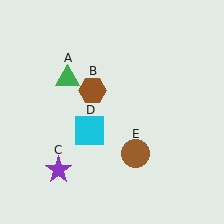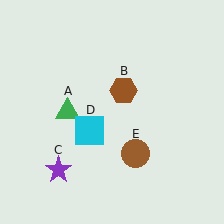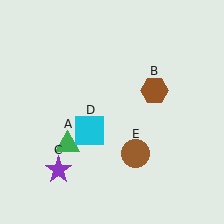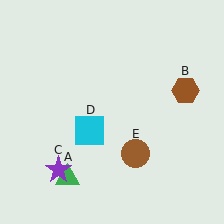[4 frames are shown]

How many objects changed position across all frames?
2 objects changed position: green triangle (object A), brown hexagon (object B).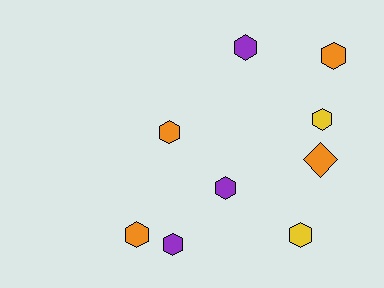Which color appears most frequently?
Orange, with 4 objects.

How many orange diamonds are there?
There is 1 orange diamond.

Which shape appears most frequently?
Hexagon, with 8 objects.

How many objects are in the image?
There are 9 objects.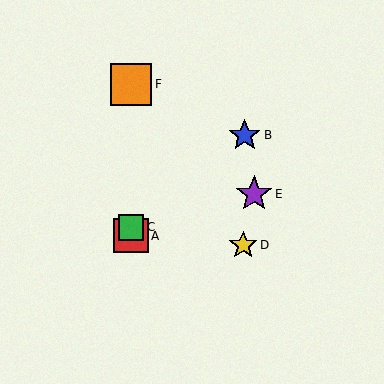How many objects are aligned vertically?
3 objects (A, C, F) are aligned vertically.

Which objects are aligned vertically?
Objects A, C, F are aligned vertically.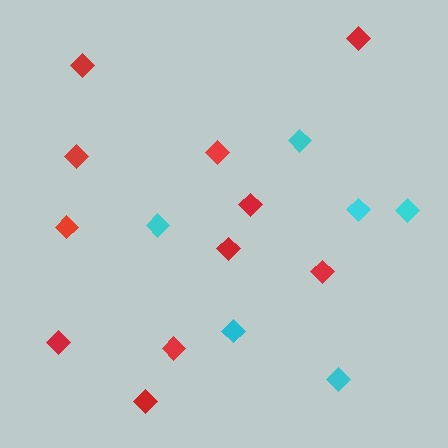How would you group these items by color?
There are 2 groups: one group of red diamonds (11) and one group of cyan diamonds (6).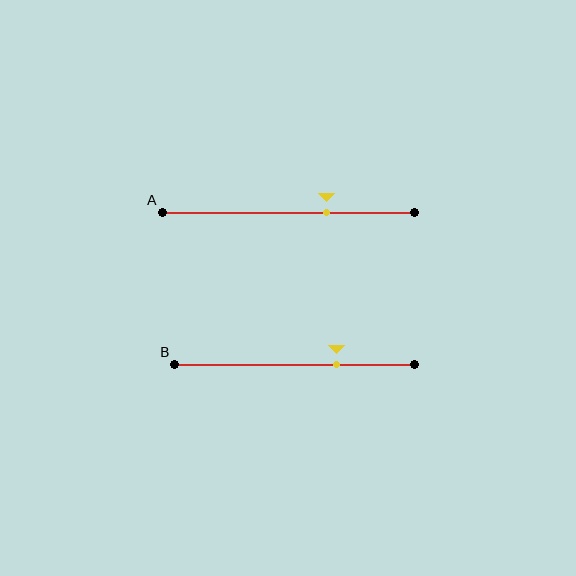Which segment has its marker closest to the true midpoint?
Segment A has its marker closest to the true midpoint.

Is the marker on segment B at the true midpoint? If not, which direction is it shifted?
No, the marker on segment B is shifted to the right by about 17% of the segment length.